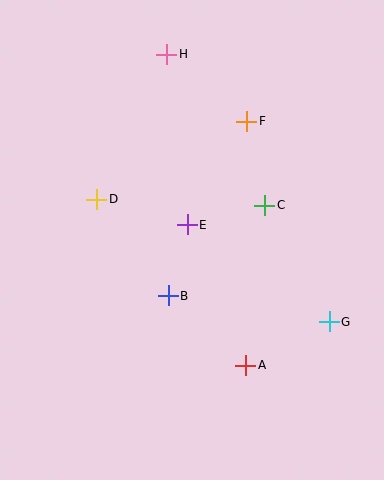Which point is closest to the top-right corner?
Point F is closest to the top-right corner.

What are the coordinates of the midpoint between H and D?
The midpoint between H and D is at (132, 127).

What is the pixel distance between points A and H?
The distance between A and H is 321 pixels.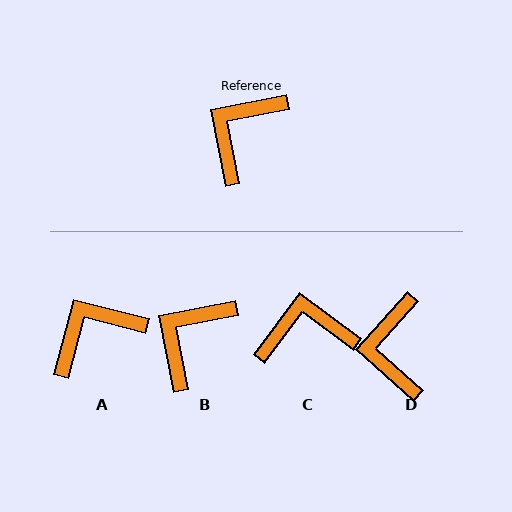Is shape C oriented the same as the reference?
No, it is off by about 47 degrees.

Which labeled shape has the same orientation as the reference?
B.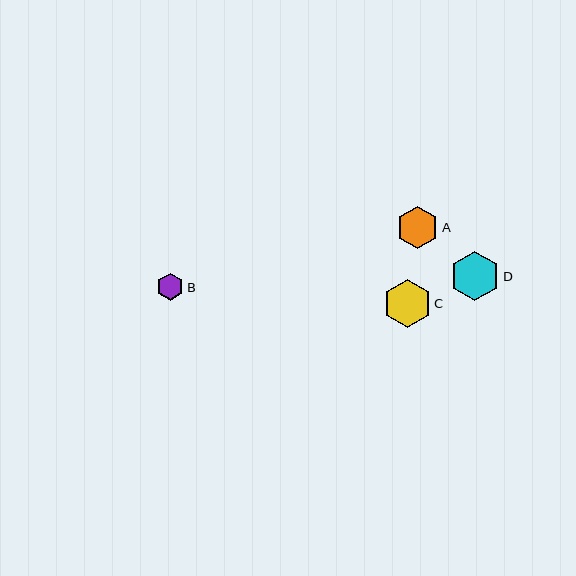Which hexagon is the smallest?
Hexagon B is the smallest with a size of approximately 27 pixels.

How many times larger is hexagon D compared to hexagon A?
Hexagon D is approximately 1.2 times the size of hexagon A.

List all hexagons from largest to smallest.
From largest to smallest: D, C, A, B.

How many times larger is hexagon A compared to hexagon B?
Hexagon A is approximately 1.6 times the size of hexagon B.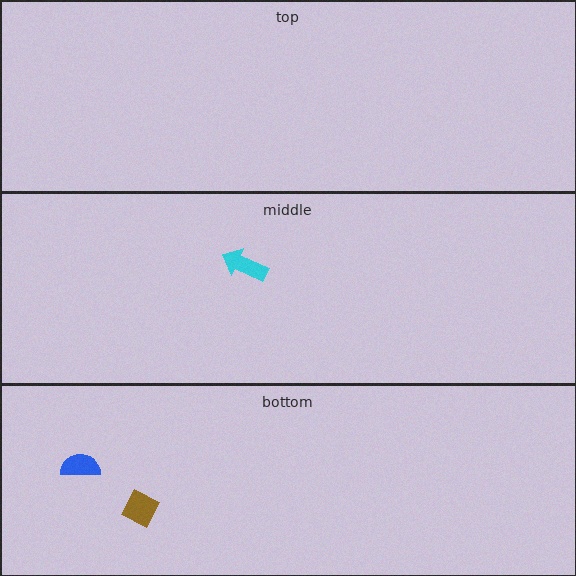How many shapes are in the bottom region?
2.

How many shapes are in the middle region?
1.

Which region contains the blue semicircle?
The bottom region.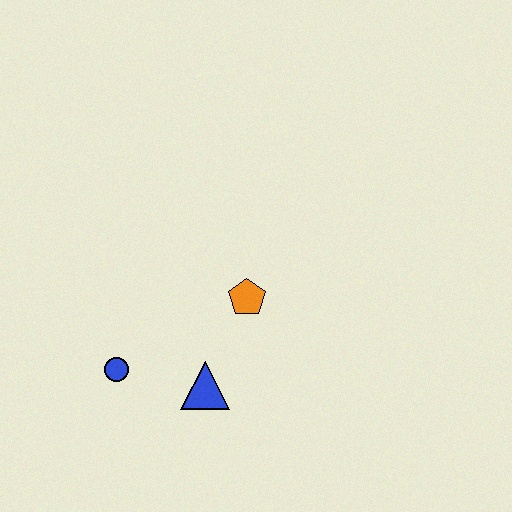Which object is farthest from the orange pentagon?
The blue circle is farthest from the orange pentagon.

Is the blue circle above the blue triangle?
Yes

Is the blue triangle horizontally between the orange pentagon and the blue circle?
Yes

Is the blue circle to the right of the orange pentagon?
No